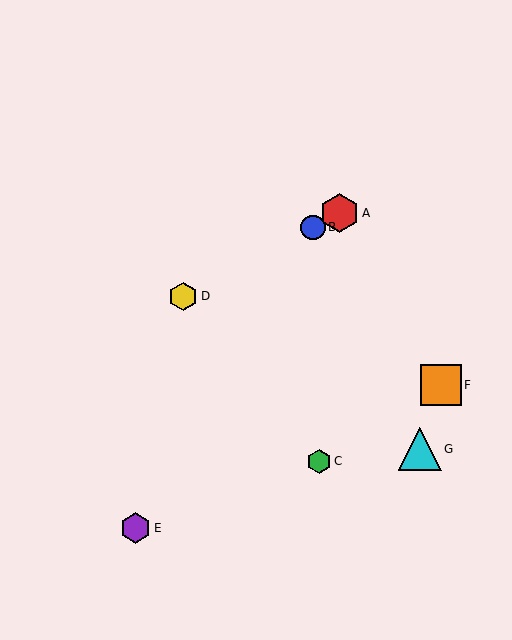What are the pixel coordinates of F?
Object F is at (441, 385).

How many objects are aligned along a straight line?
3 objects (A, B, D) are aligned along a straight line.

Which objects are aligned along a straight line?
Objects A, B, D are aligned along a straight line.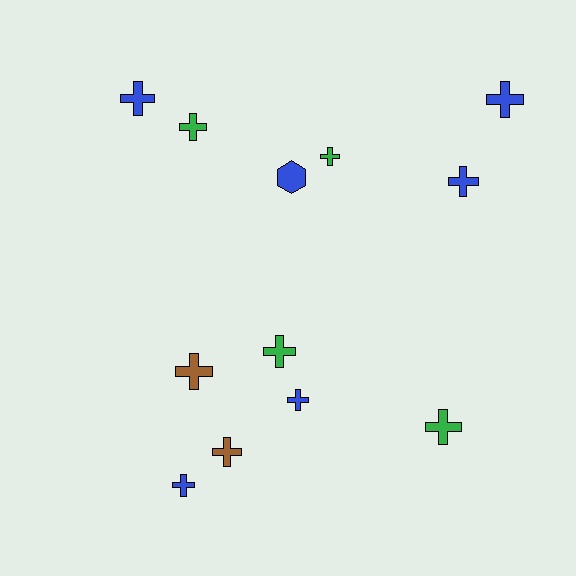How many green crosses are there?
There are 4 green crosses.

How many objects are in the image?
There are 12 objects.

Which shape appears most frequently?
Cross, with 11 objects.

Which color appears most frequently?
Blue, with 6 objects.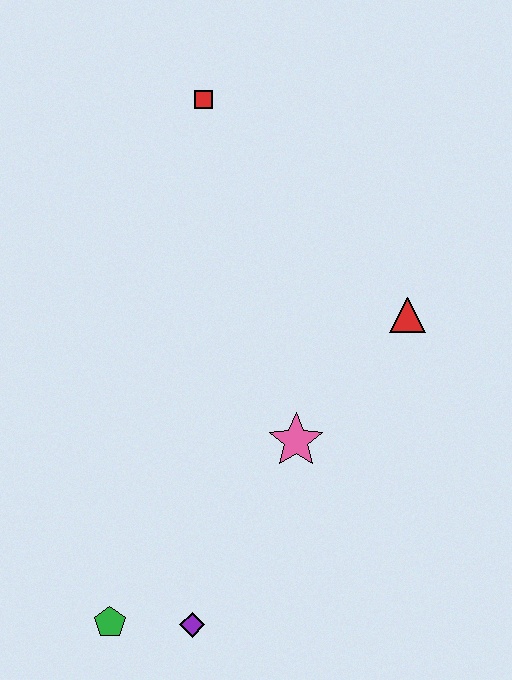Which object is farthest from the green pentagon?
The red square is farthest from the green pentagon.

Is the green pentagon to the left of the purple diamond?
Yes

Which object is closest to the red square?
The red triangle is closest to the red square.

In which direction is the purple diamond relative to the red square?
The purple diamond is below the red square.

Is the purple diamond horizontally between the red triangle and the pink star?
No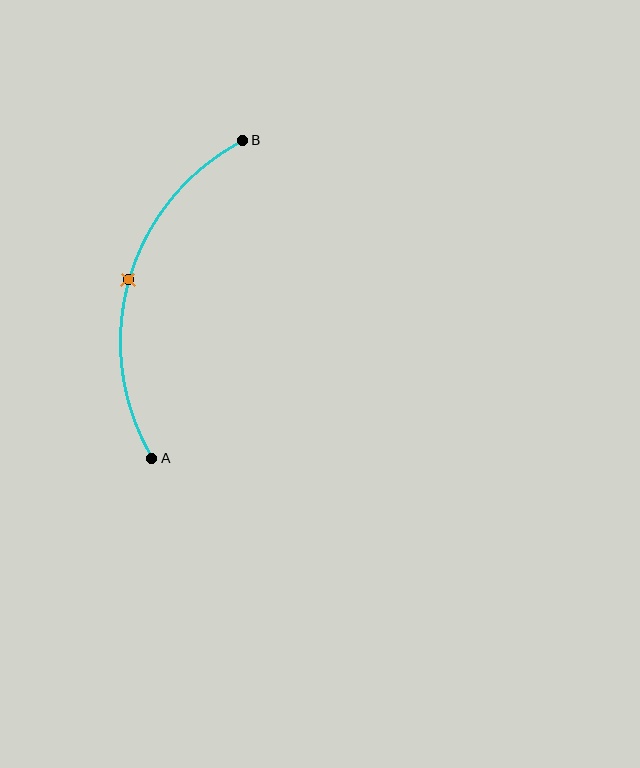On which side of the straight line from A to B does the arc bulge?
The arc bulges to the left of the straight line connecting A and B.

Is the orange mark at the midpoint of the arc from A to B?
Yes. The orange mark lies on the arc at equal arc-length from both A and B — it is the arc midpoint.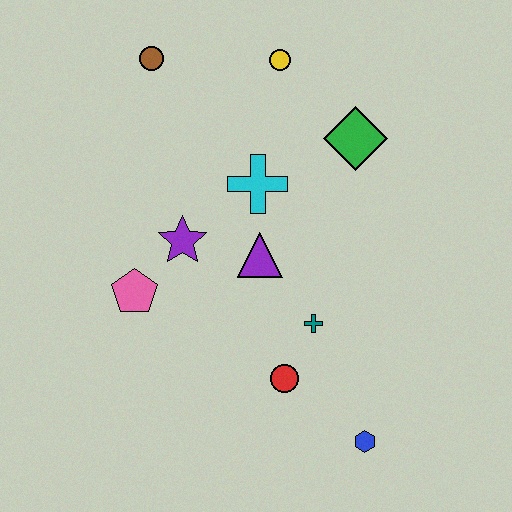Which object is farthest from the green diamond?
The blue hexagon is farthest from the green diamond.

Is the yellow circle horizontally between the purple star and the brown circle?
No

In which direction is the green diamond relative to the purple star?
The green diamond is to the right of the purple star.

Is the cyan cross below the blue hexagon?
No